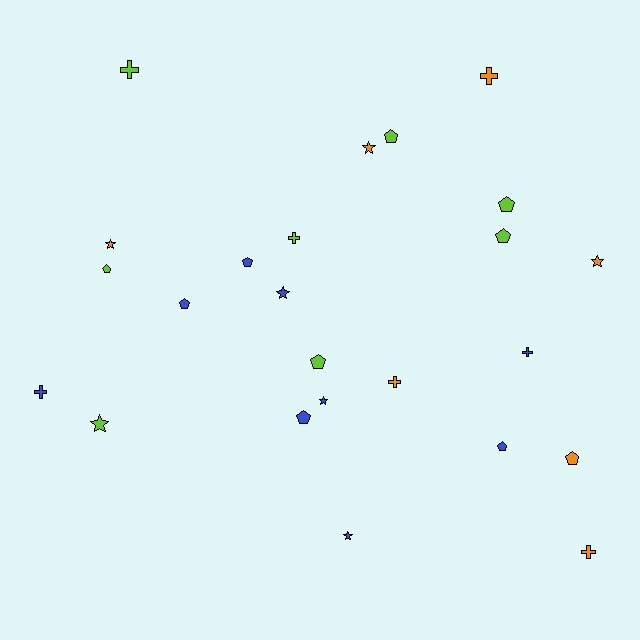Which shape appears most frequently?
Pentagon, with 10 objects.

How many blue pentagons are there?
There are 4 blue pentagons.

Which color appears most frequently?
Blue, with 9 objects.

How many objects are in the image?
There are 24 objects.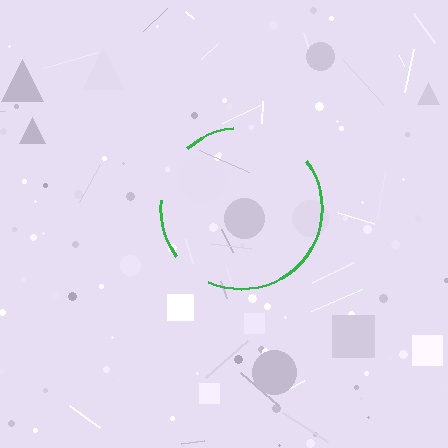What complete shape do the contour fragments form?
The contour fragments form a circle.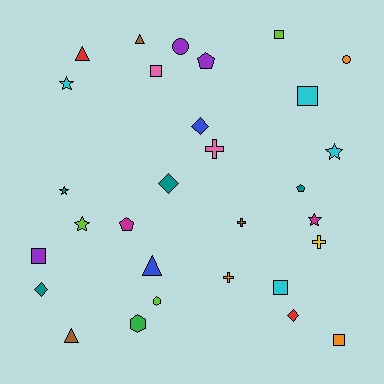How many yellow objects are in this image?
There is 1 yellow object.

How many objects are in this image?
There are 30 objects.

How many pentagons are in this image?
There are 3 pentagons.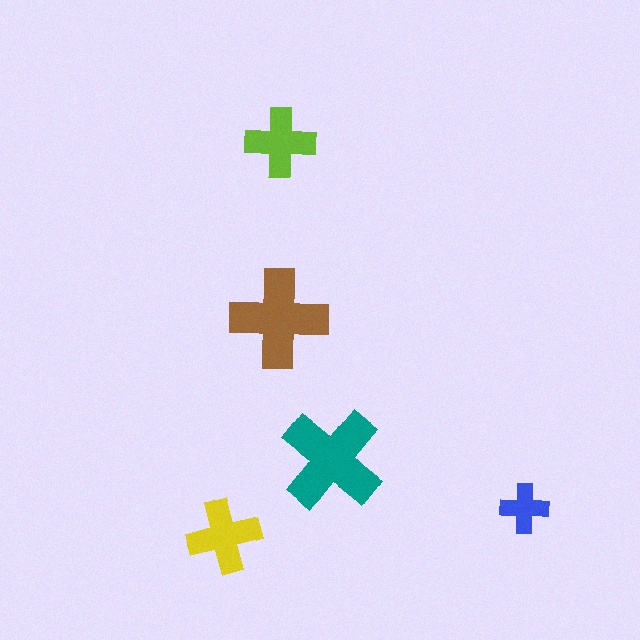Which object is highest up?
The lime cross is topmost.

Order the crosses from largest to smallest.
the teal one, the brown one, the yellow one, the lime one, the blue one.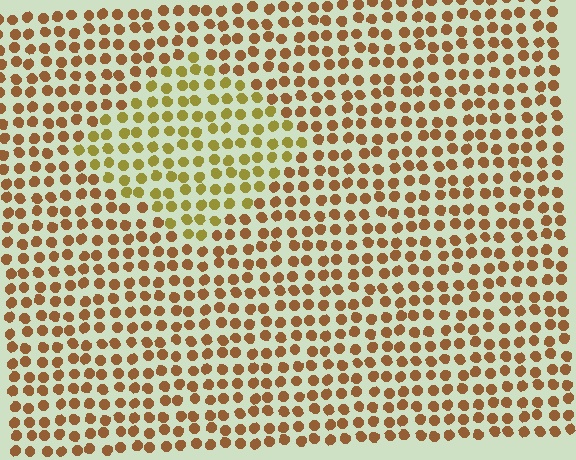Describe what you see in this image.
The image is filled with small brown elements in a uniform arrangement. A diamond-shaped region is visible where the elements are tinted to a slightly different hue, forming a subtle color boundary.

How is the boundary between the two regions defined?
The boundary is defined purely by a slight shift in hue (about 33 degrees). Spacing, size, and orientation are identical on both sides.